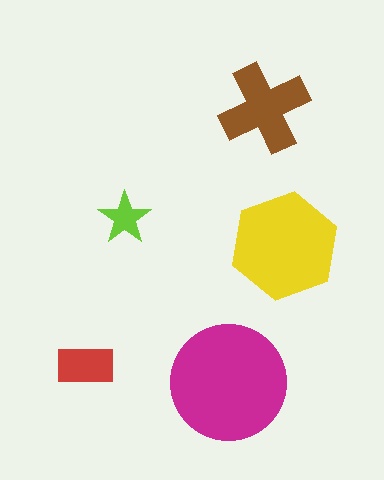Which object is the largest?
The magenta circle.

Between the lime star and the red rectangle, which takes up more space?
The red rectangle.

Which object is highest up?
The brown cross is topmost.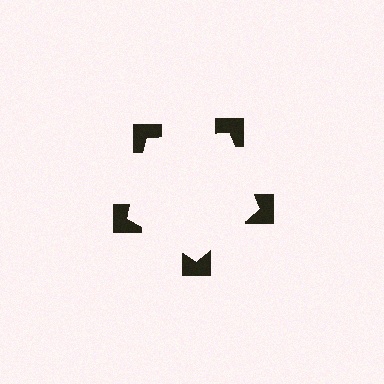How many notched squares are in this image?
There are 5 — one at each vertex of the illusory pentagon.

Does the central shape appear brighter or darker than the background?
It typically appears slightly brighter than the background, even though no actual brightness change is drawn.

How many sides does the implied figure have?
5 sides.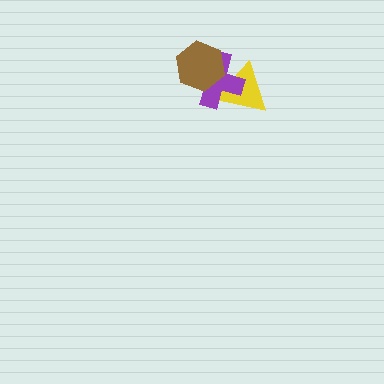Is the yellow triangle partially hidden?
Yes, it is partially covered by another shape.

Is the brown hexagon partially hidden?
No, no other shape covers it.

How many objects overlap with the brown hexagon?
2 objects overlap with the brown hexagon.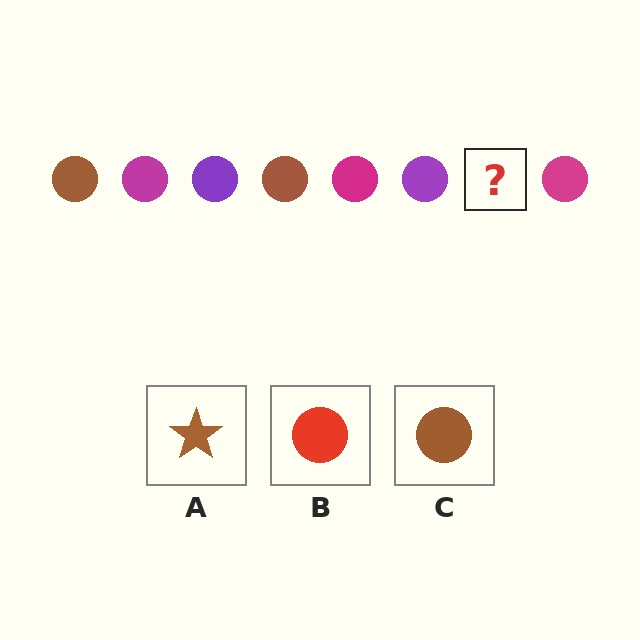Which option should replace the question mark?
Option C.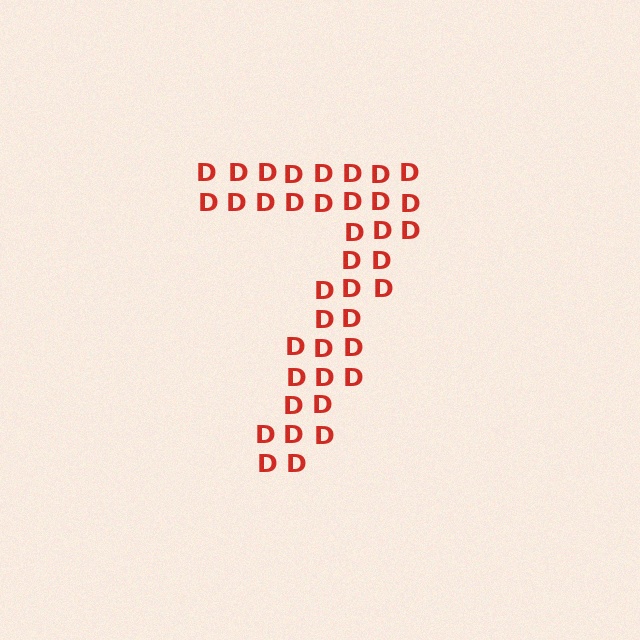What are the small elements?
The small elements are letter D's.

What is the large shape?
The large shape is the digit 7.